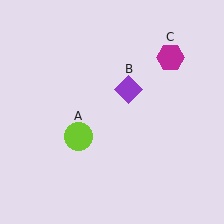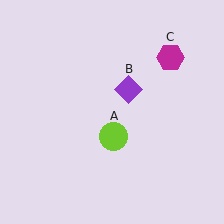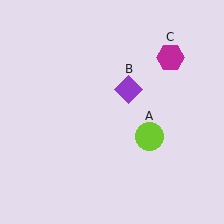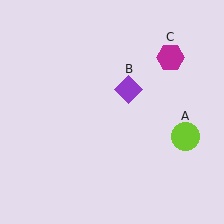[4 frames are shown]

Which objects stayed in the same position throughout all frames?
Purple diamond (object B) and magenta hexagon (object C) remained stationary.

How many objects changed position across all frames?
1 object changed position: lime circle (object A).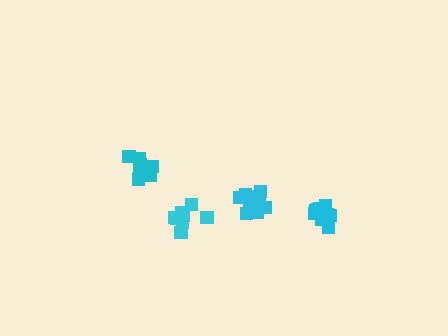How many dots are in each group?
Group 1: 11 dots, Group 2: 9 dots, Group 3: 13 dots, Group 4: 13 dots (46 total).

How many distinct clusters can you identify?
There are 4 distinct clusters.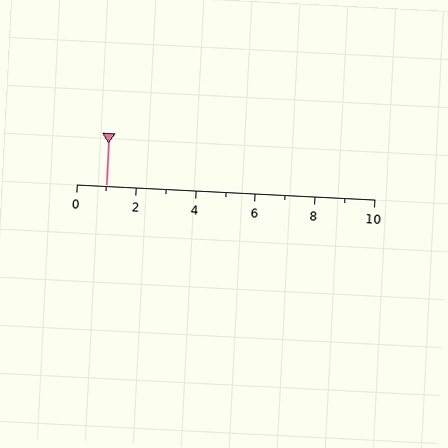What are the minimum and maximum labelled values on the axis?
The axis runs from 0 to 10.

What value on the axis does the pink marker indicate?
The marker indicates approximately 1.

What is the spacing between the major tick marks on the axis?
The major ticks are spaced 2 apart.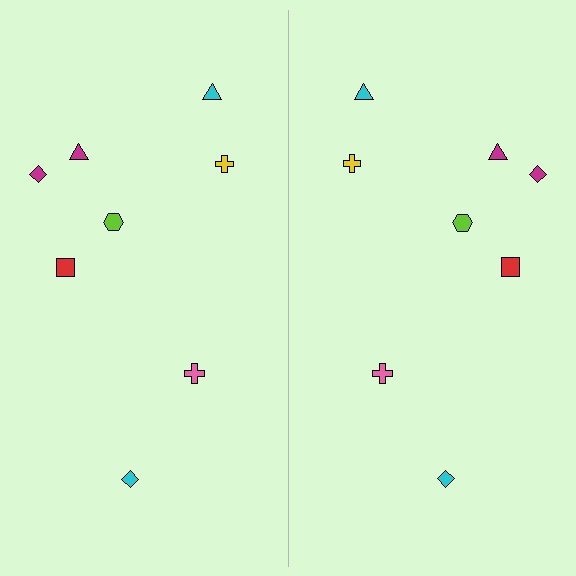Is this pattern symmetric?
Yes, this pattern has bilateral (reflection) symmetry.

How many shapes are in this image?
There are 16 shapes in this image.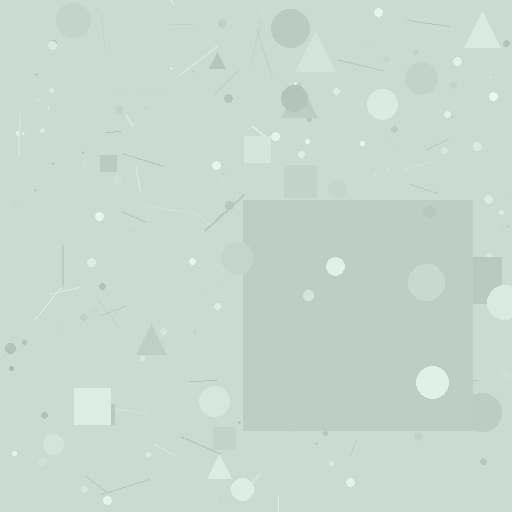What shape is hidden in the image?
A square is hidden in the image.